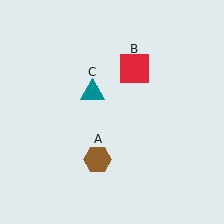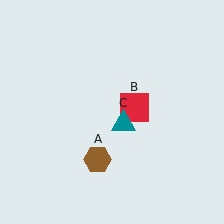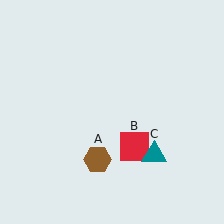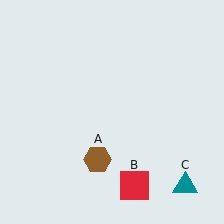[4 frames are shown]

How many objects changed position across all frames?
2 objects changed position: red square (object B), teal triangle (object C).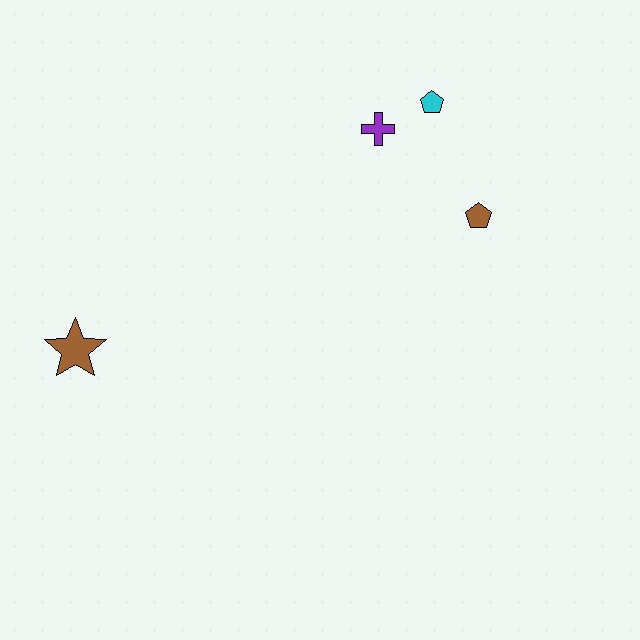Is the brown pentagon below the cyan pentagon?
Yes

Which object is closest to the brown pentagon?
The cyan pentagon is closest to the brown pentagon.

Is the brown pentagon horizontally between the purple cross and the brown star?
No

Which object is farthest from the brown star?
The cyan pentagon is farthest from the brown star.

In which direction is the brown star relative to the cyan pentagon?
The brown star is to the left of the cyan pentagon.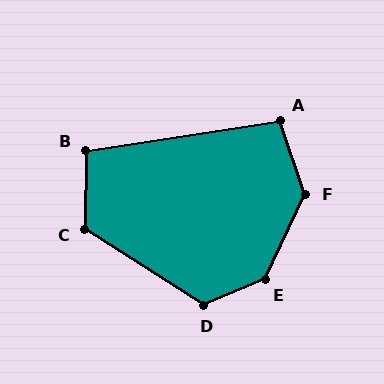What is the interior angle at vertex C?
Approximately 121 degrees (obtuse).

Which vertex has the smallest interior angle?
B, at approximately 100 degrees.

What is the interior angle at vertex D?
Approximately 125 degrees (obtuse).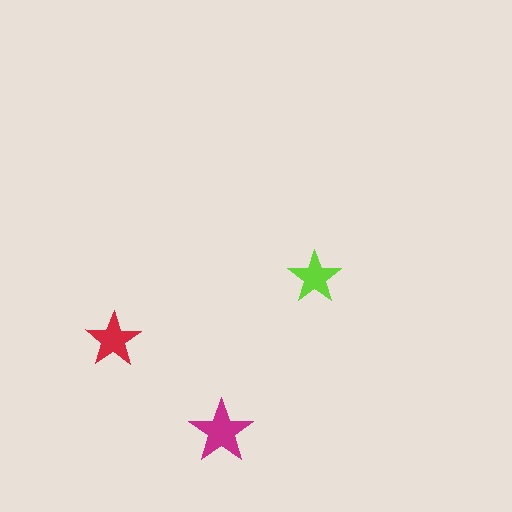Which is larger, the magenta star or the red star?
The magenta one.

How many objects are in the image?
There are 3 objects in the image.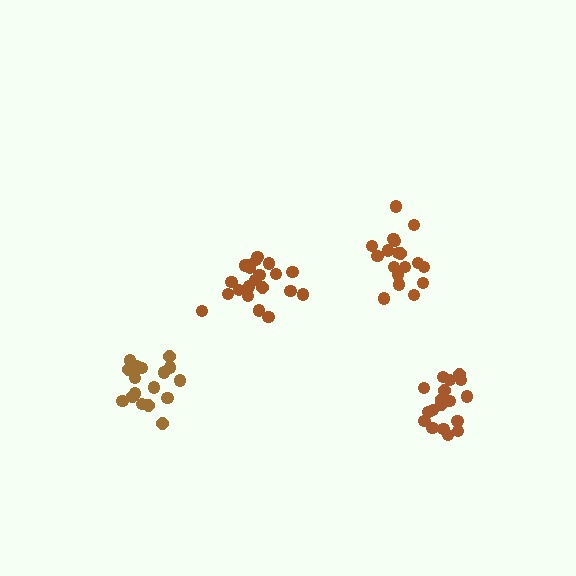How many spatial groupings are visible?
There are 4 spatial groupings.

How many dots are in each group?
Group 1: 18 dots, Group 2: 18 dots, Group 3: 17 dots, Group 4: 21 dots (74 total).